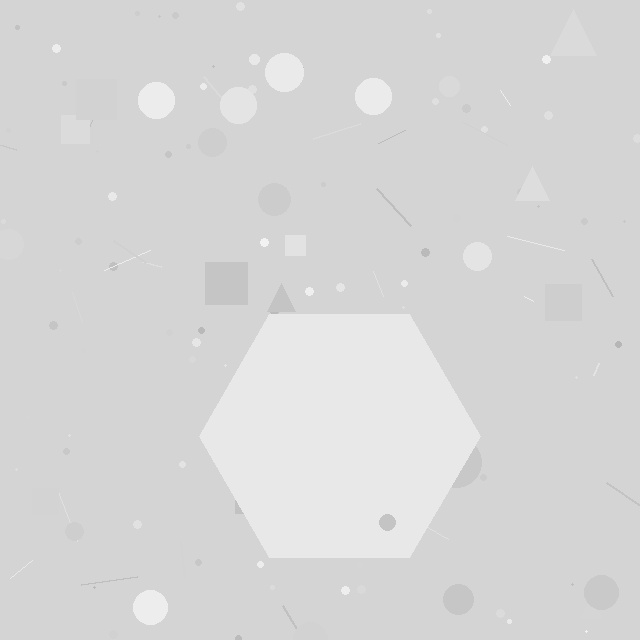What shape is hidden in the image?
A hexagon is hidden in the image.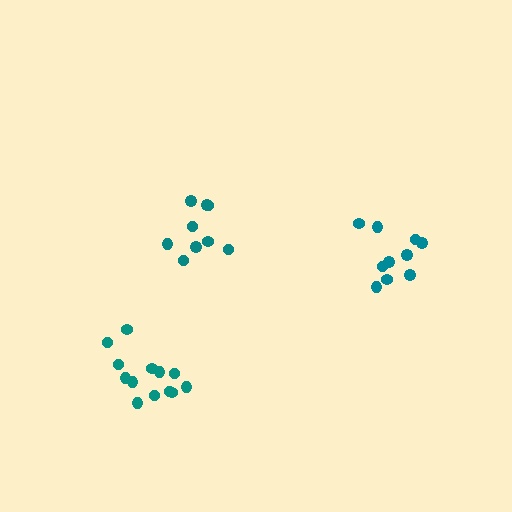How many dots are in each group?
Group 1: 10 dots, Group 2: 9 dots, Group 3: 13 dots (32 total).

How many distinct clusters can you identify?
There are 3 distinct clusters.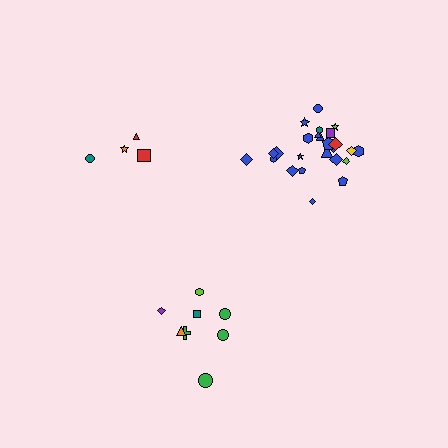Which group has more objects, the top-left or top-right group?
The top-right group.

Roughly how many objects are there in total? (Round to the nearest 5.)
Roughly 35 objects in total.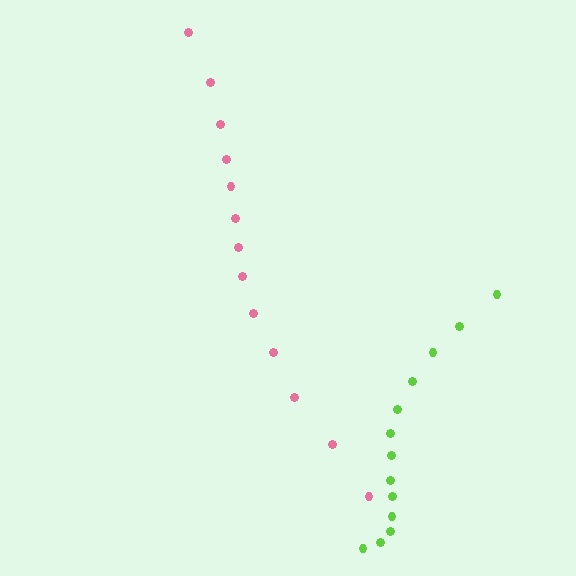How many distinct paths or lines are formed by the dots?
There are 2 distinct paths.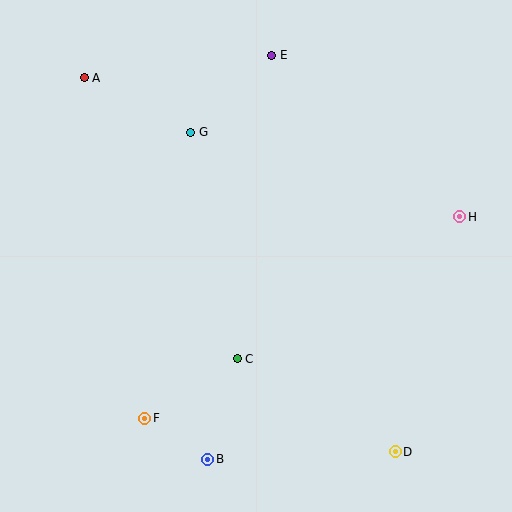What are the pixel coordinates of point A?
Point A is at (84, 78).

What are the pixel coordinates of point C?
Point C is at (237, 359).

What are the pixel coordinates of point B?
Point B is at (208, 459).